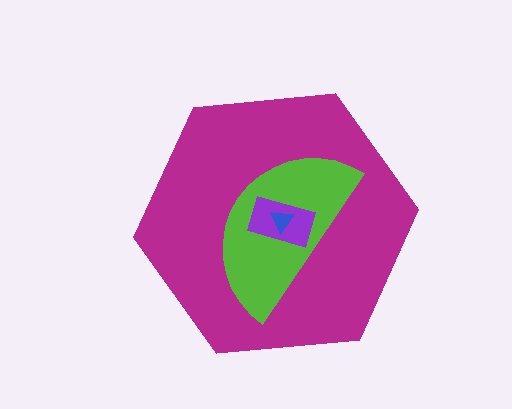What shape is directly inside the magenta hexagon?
The lime semicircle.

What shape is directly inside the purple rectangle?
The blue triangle.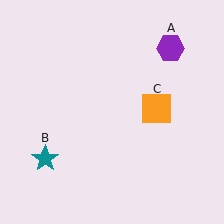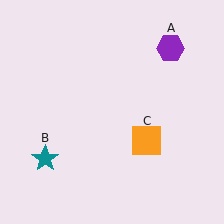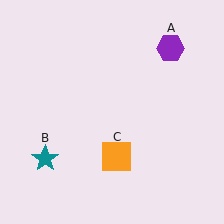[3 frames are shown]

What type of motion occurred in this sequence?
The orange square (object C) rotated clockwise around the center of the scene.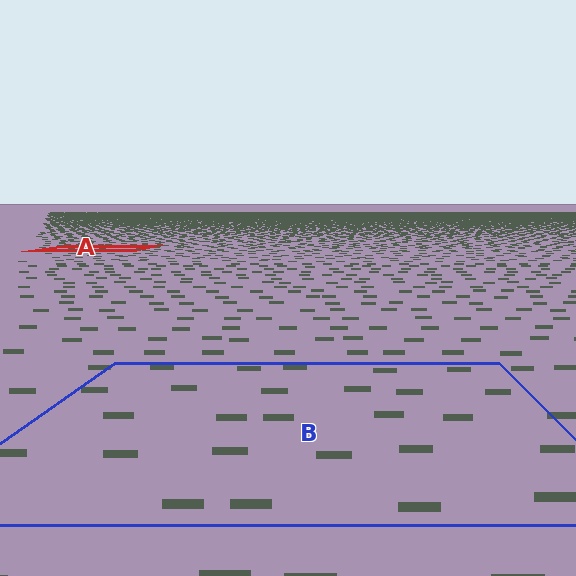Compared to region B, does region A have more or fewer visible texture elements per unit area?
Region A has more texture elements per unit area — they are packed more densely because it is farther away.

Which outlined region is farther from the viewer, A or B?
Region A is farther from the viewer — the texture elements inside it appear smaller and more densely packed.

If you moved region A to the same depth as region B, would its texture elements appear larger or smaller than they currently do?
They would appear larger. At a closer depth, the same texture elements are projected at a bigger on-screen size.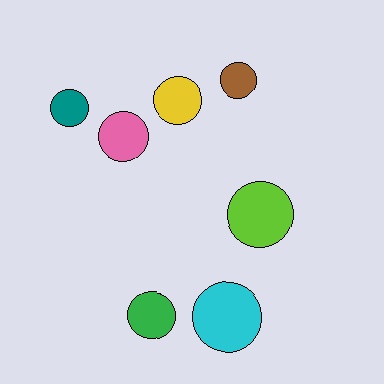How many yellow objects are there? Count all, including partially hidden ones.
There is 1 yellow object.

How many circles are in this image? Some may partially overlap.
There are 7 circles.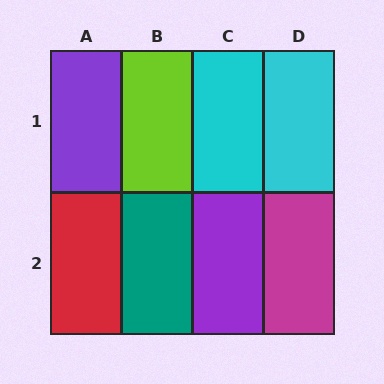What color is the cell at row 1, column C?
Cyan.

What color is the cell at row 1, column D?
Cyan.